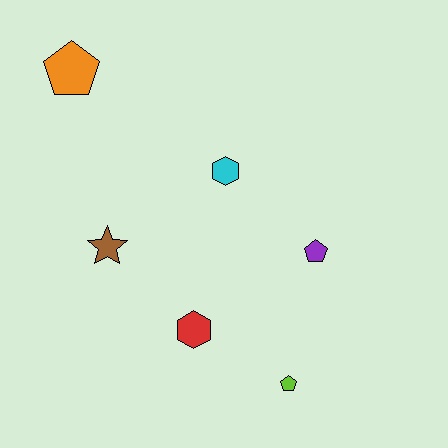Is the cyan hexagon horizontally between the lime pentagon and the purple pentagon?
No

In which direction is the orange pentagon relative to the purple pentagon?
The orange pentagon is to the left of the purple pentagon.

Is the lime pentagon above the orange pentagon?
No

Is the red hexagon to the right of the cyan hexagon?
No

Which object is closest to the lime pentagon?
The red hexagon is closest to the lime pentagon.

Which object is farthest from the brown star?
The lime pentagon is farthest from the brown star.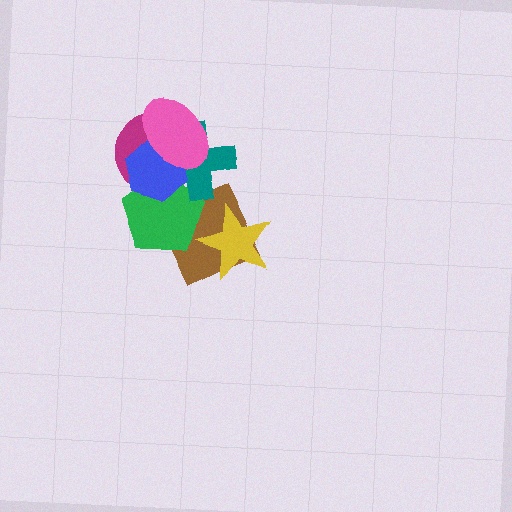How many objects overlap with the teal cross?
4 objects overlap with the teal cross.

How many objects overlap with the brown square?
2 objects overlap with the brown square.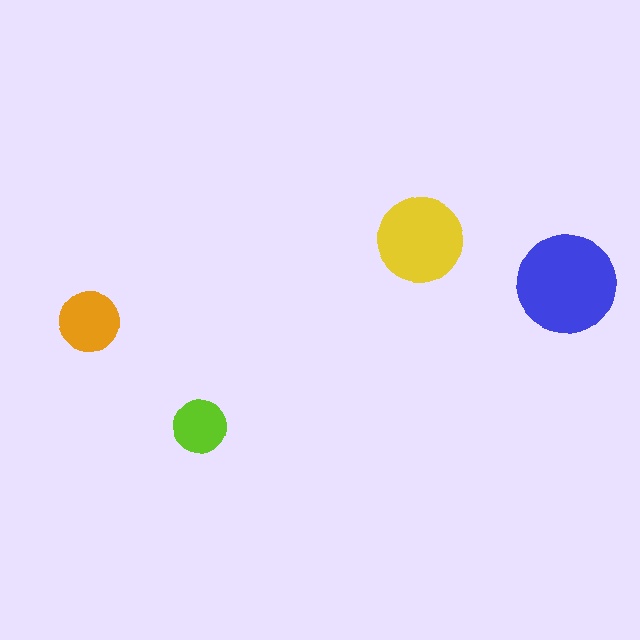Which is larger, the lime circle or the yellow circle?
The yellow one.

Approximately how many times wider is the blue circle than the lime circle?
About 2 times wider.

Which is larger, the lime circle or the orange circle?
The orange one.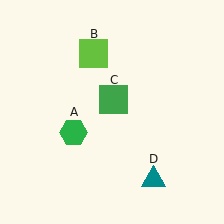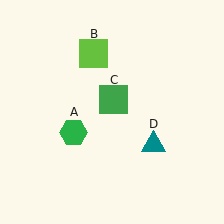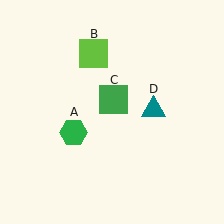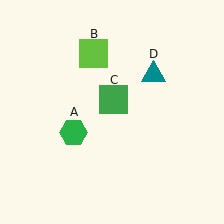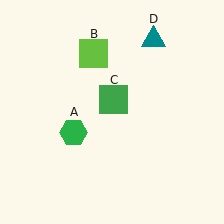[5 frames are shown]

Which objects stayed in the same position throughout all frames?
Green hexagon (object A) and lime square (object B) and green square (object C) remained stationary.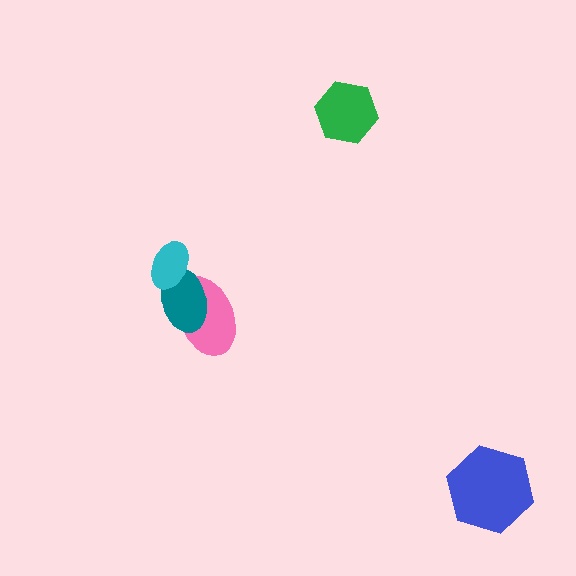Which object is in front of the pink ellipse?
The teal ellipse is in front of the pink ellipse.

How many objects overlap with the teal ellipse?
2 objects overlap with the teal ellipse.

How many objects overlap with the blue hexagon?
0 objects overlap with the blue hexagon.